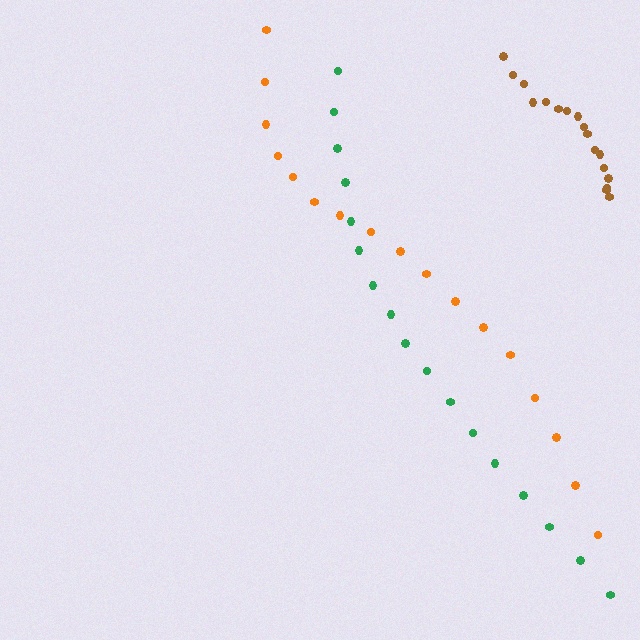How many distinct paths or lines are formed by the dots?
There are 3 distinct paths.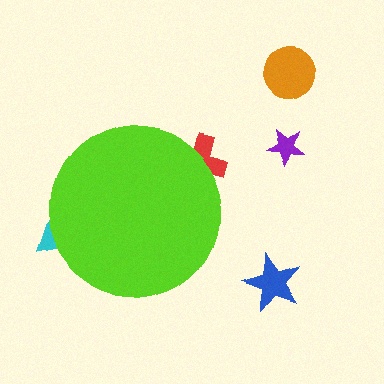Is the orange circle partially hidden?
No, the orange circle is fully visible.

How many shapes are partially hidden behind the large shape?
2 shapes are partially hidden.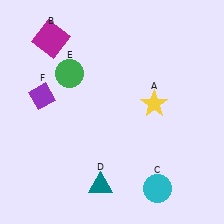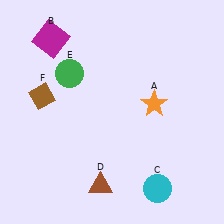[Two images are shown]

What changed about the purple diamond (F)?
In Image 1, F is purple. In Image 2, it changed to brown.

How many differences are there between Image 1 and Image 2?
There are 3 differences between the two images.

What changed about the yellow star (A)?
In Image 1, A is yellow. In Image 2, it changed to orange.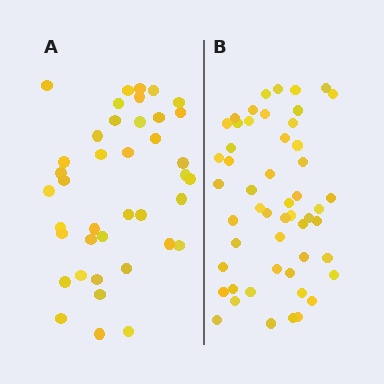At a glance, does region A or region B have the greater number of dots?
Region B (the right region) has more dots.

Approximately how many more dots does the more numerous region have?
Region B has roughly 12 or so more dots than region A.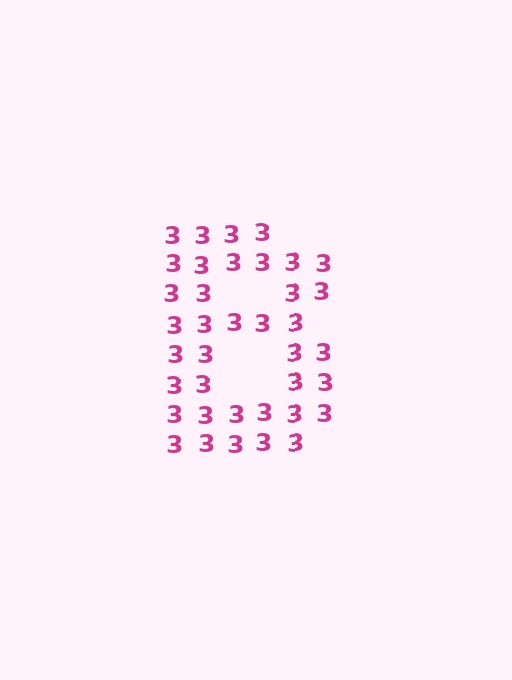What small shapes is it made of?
It is made of small digit 3's.